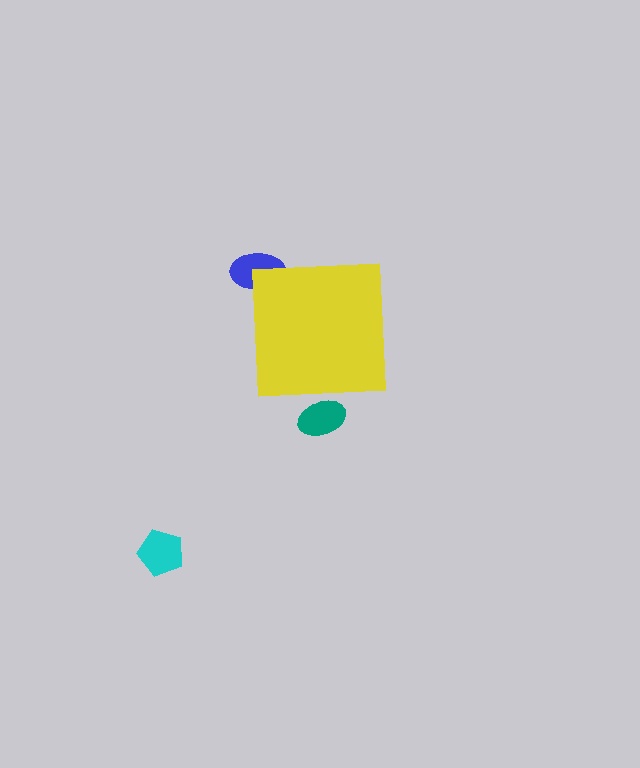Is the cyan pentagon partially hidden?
No, the cyan pentagon is fully visible.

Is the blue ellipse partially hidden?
Yes, the blue ellipse is partially hidden behind the yellow square.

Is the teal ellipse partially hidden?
Yes, the teal ellipse is partially hidden behind the yellow square.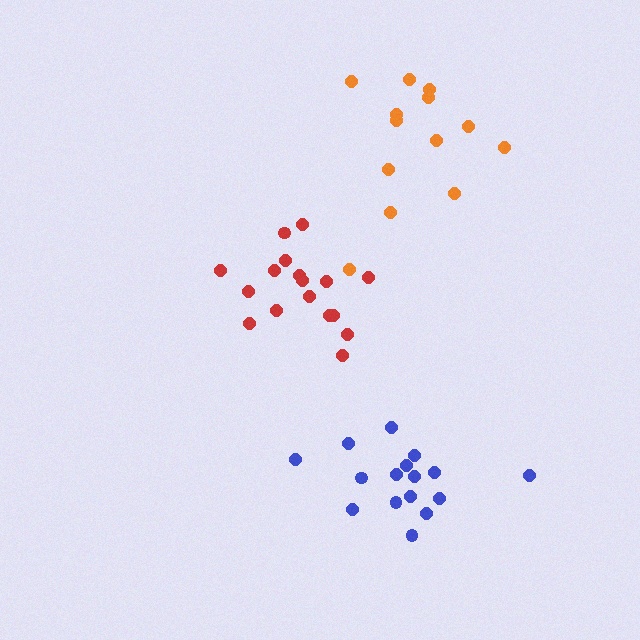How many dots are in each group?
Group 1: 13 dots, Group 2: 17 dots, Group 3: 16 dots (46 total).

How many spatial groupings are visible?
There are 3 spatial groupings.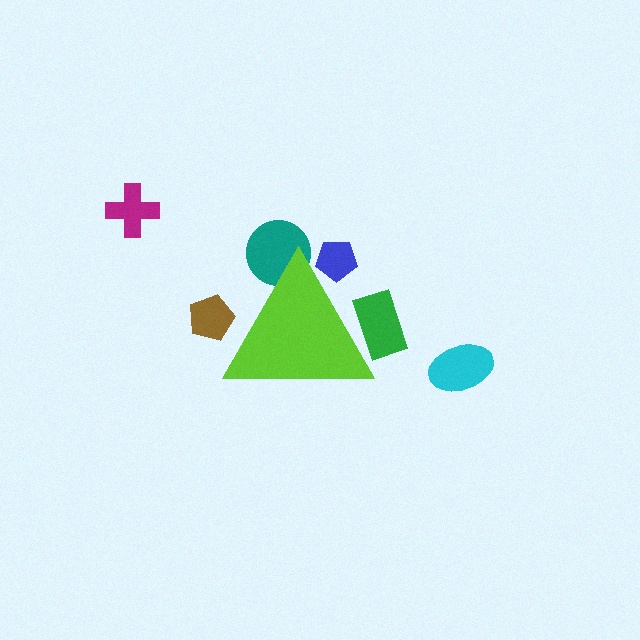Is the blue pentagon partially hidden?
Yes, the blue pentagon is partially hidden behind the lime triangle.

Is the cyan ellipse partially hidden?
No, the cyan ellipse is fully visible.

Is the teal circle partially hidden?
Yes, the teal circle is partially hidden behind the lime triangle.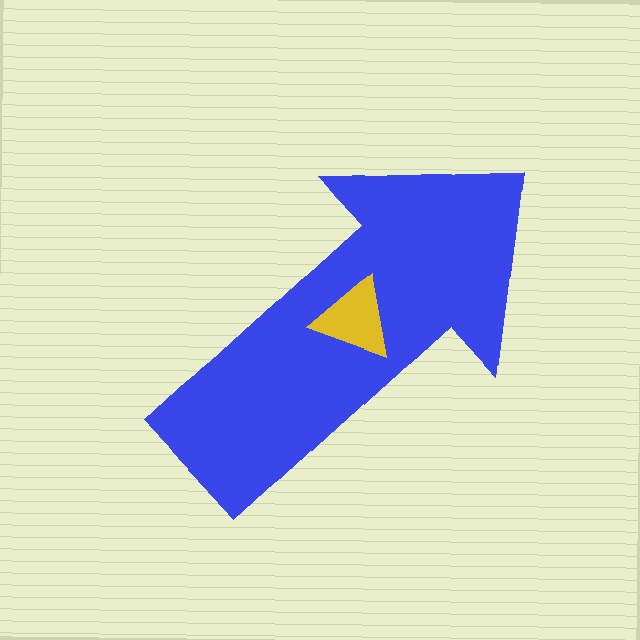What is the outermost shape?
The blue arrow.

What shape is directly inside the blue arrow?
The yellow triangle.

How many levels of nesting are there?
2.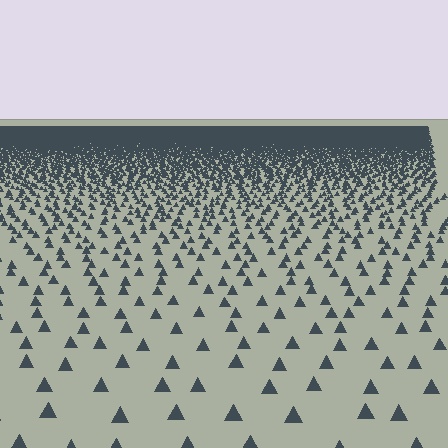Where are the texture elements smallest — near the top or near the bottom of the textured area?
Near the top.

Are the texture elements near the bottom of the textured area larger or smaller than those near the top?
Larger. Near the bottom, elements are closer to the viewer and appear at a bigger on-screen size.